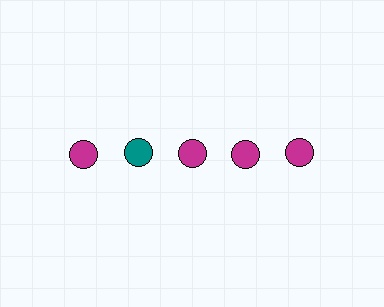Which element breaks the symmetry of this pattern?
The teal circle in the top row, second from left column breaks the symmetry. All other shapes are magenta circles.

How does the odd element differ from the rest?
It has a different color: teal instead of magenta.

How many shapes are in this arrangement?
There are 5 shapes arranged in a grid pattern.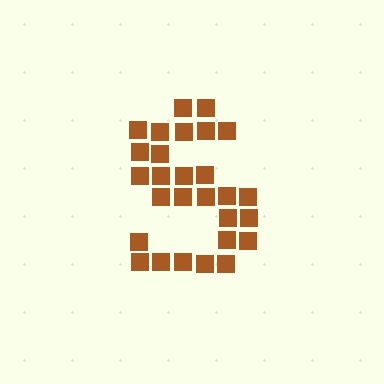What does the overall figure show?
The overall figure shows the letter S.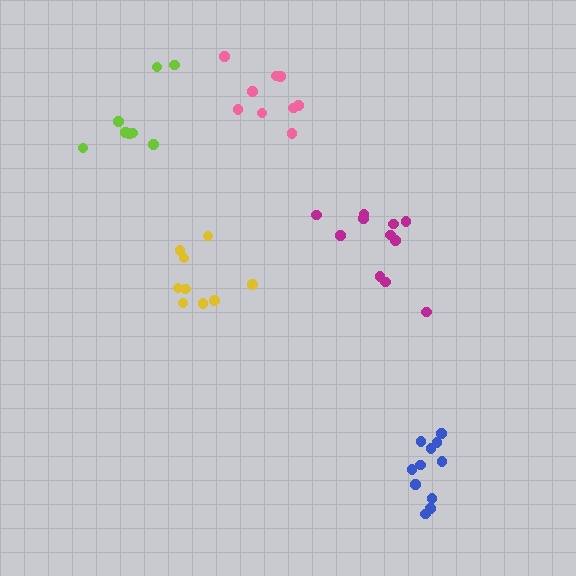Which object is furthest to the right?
The blue cluster is rightmost.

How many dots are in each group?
Group 1: 11 dots, Group 2: 9 dots, Group 3: 11 dots, Group 4: 9 dots, Group 5: 8 dots (48 total).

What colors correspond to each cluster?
The clusters are colored: magenta, yellow, blue, pink, lime.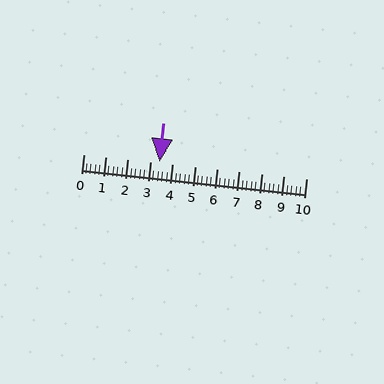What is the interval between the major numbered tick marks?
The major tick marks are spaced 1 units apart.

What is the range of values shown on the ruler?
The ruler shows values from 0 to 10.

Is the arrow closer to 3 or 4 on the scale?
The arrow is closer to 3.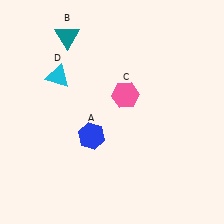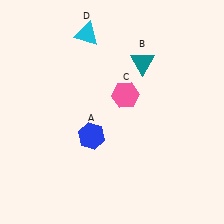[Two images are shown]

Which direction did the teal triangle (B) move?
The teal triangle (B) moved right.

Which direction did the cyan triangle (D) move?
The cyan triangle (D) moved up.